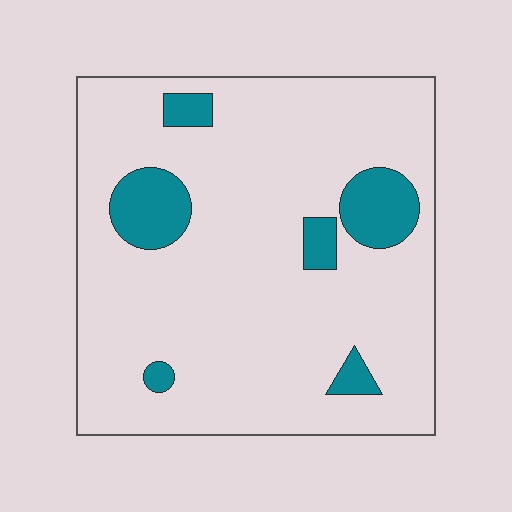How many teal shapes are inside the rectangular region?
6.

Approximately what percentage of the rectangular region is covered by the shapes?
Approximately 15%.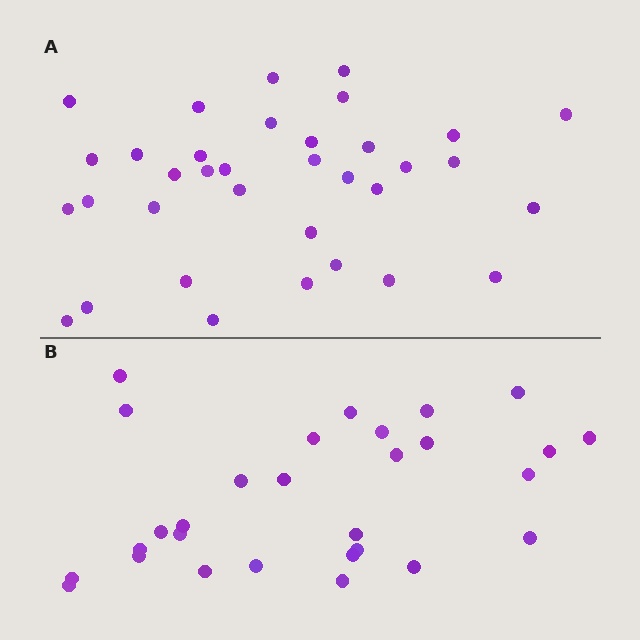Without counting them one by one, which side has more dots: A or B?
Region A (the top region) has more dots.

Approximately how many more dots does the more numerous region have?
Region A has about 6 more dots than region B.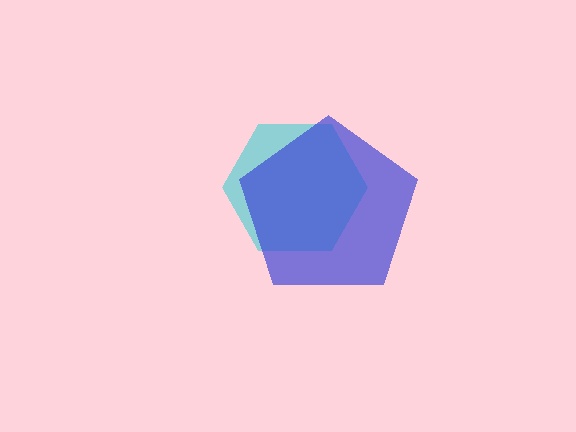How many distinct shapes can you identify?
There are 2 distinct shapes: a cyan hexagon, a blue pentagon.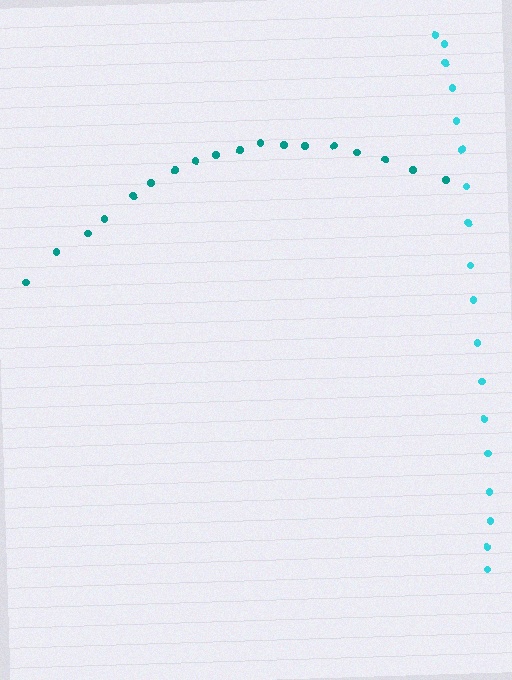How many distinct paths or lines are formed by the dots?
There are 2 distinct paths.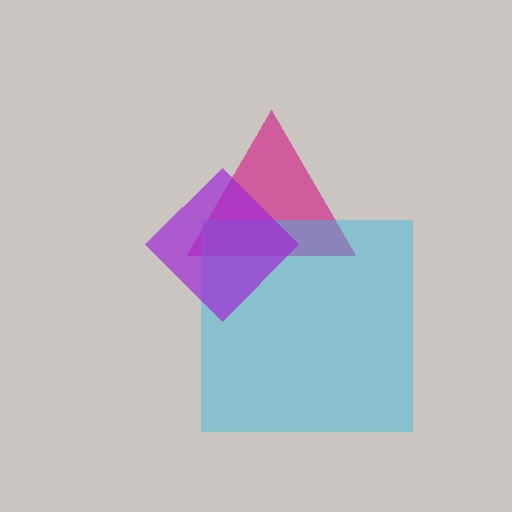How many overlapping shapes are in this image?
There are 3 overlapping shapes in the image.